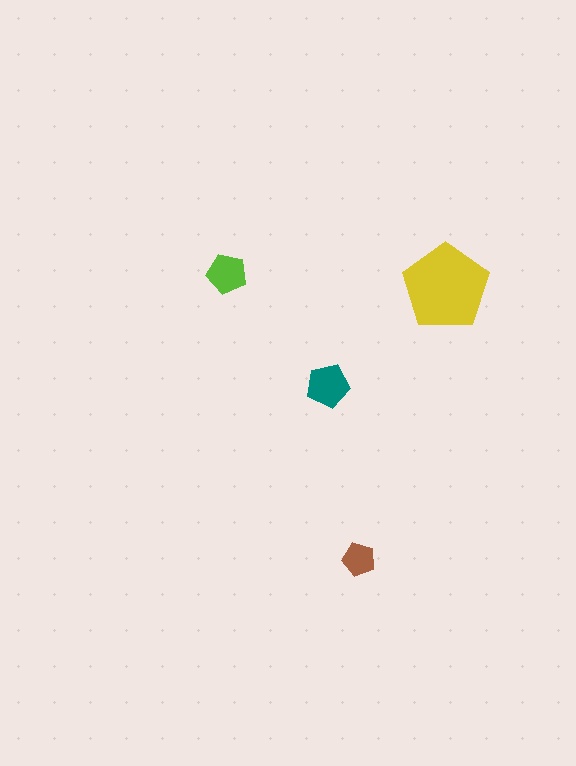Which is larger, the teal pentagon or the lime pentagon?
The teal one.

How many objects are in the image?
There are 4 objects in the image.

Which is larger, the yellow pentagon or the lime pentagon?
The yellow one.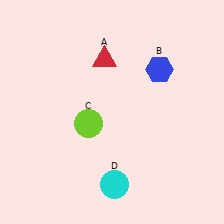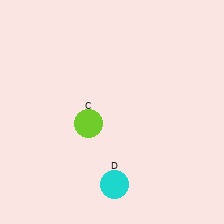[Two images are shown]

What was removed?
The blue hexagon (B), the red triangle (A) were removed in Image 2.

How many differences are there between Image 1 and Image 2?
There are 2 differences between the two images.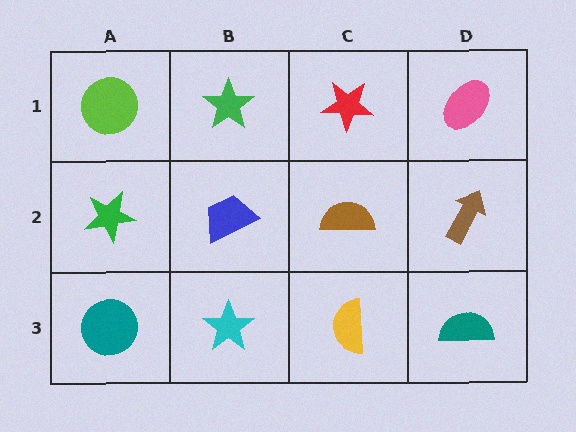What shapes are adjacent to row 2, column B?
A green star (row 1, column B), a cyan star (row 3, column B), a green star (row 2, column A), a brown semicircle (row 2, column C).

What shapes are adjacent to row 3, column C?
A brown semicircle (row 2, column C), a cyan star (row 3, column B), a teal semicircle (row 3, column D).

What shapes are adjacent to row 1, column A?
A green star (row 2, column A), a green star (row 1, column B).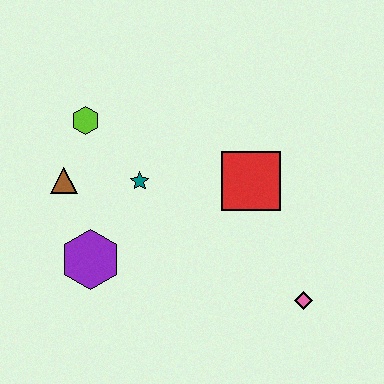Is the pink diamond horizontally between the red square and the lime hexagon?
No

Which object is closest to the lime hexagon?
The brown triangle is closest to the lime hexagon.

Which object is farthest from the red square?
The brown triangle is farthest from the red square.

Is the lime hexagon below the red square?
No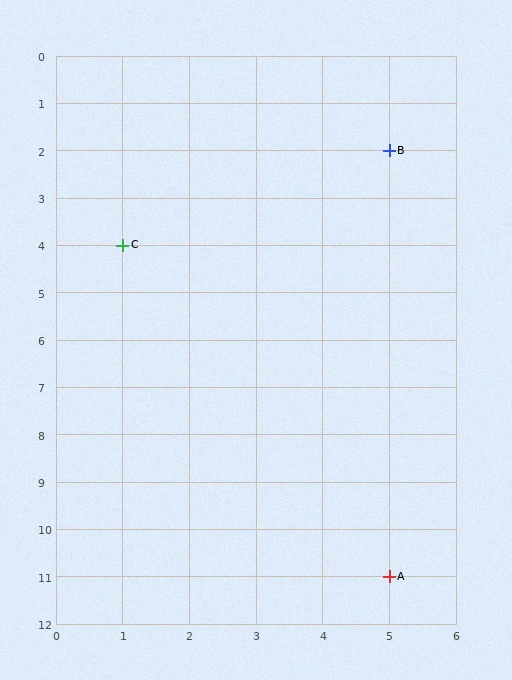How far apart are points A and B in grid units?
Points A and B are 9 rows apart.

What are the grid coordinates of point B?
Point B is at grid coordinates (5, 2).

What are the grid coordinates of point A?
Point A is at grid coordinates (5, 11).